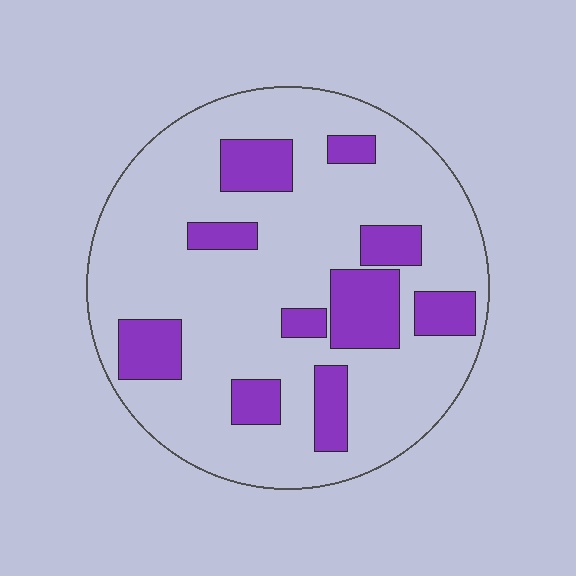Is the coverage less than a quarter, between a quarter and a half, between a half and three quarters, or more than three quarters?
Less than a quarter.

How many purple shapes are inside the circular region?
10.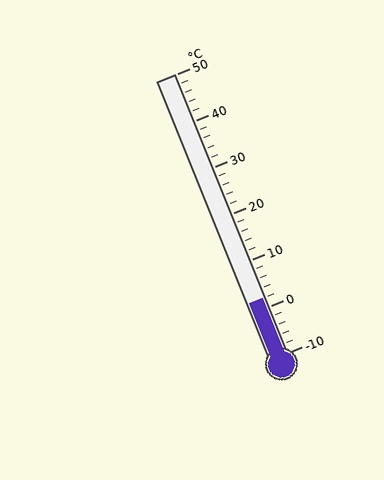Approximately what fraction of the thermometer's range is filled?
The thermometer is filled to approximately 20% of its range.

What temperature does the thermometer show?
The thermometer shows approximately 2°C.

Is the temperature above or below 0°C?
The temperature is above 0°C.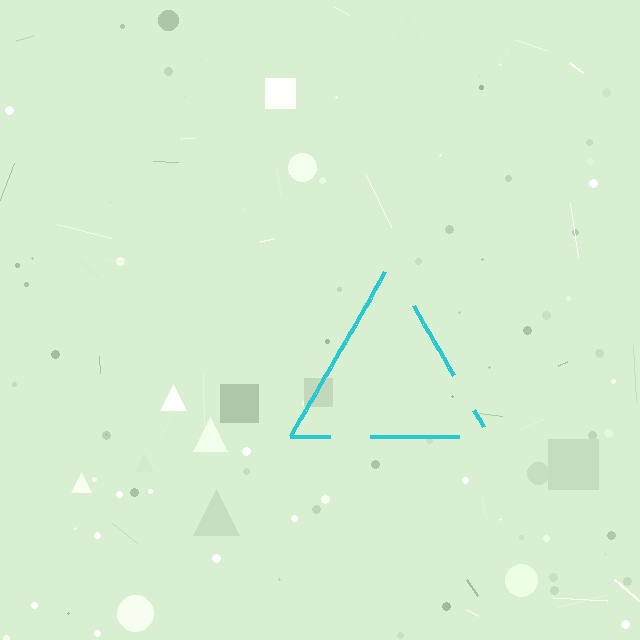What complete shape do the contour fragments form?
The contour fragments form a triangle.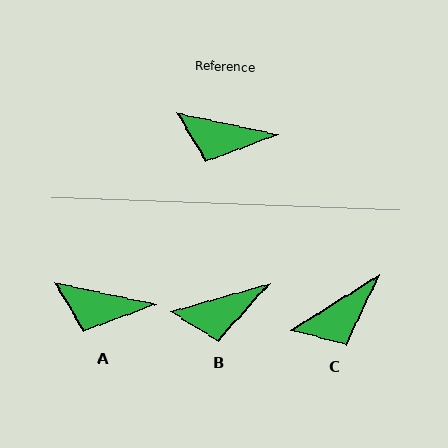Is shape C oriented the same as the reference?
No, it is off by about 44 degrees.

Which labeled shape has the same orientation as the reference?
A.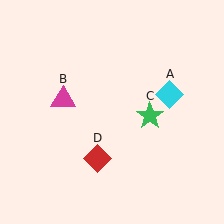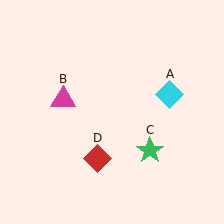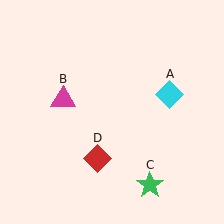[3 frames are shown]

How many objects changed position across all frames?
1 object changed position: green star (object C).